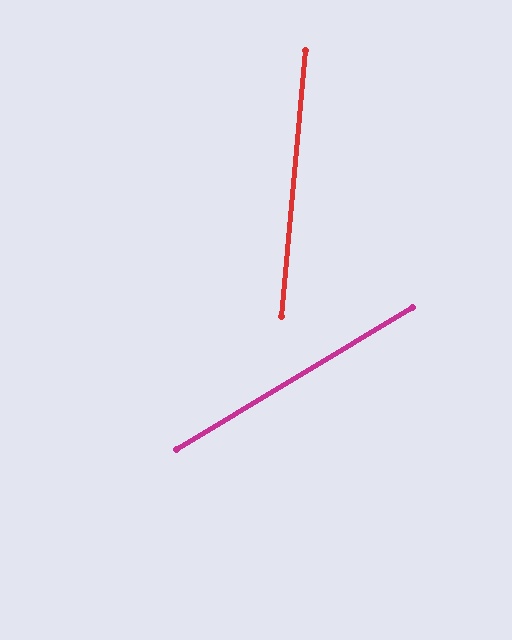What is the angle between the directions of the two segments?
Approximately 54 degrees.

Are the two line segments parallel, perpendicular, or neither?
Neither parallel nor perpendicular — they differ by about 54°.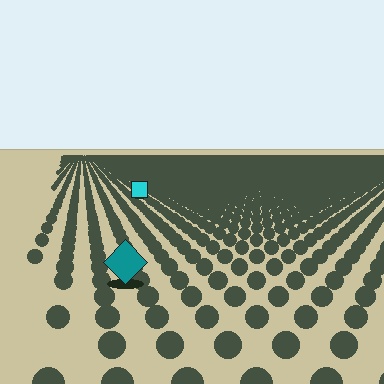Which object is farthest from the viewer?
The cyan square is farthest from the viewer. It appears smaller and the ground texture around it is denser.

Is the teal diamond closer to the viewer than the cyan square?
Yes. The teal diamond is closer — you can tell from the texture gradient: the ground texture is coarser near it.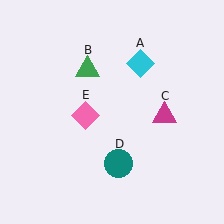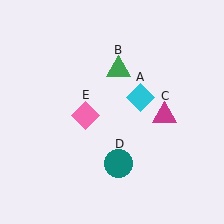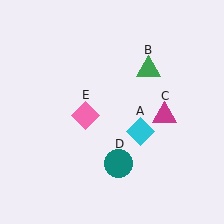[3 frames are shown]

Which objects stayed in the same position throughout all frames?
Magenta triangle (object C) and teal circle (object D) and pink diamond (object E) remained stationary.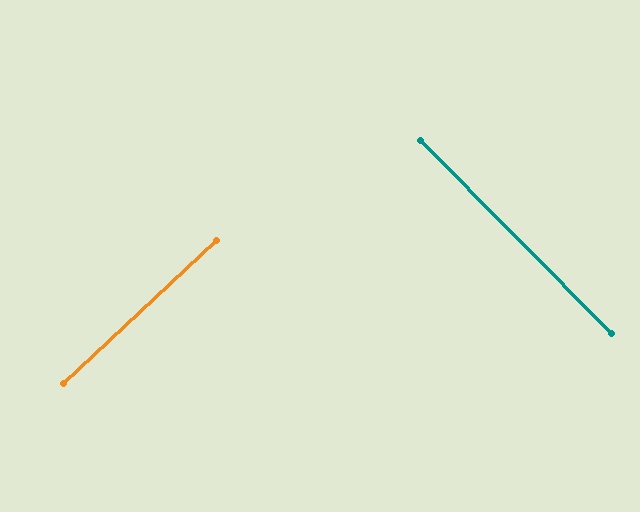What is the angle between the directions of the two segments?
Approximately 88 degrees.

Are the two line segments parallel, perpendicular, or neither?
Perpendicular — they meet at approximately 88°.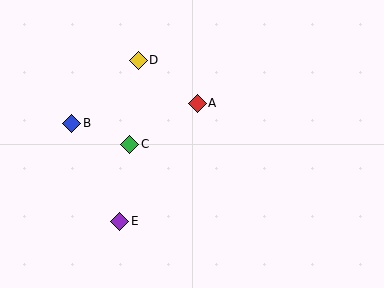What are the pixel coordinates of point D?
Point D is at (138, 60).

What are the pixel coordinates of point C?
Point C is at (130, 144).